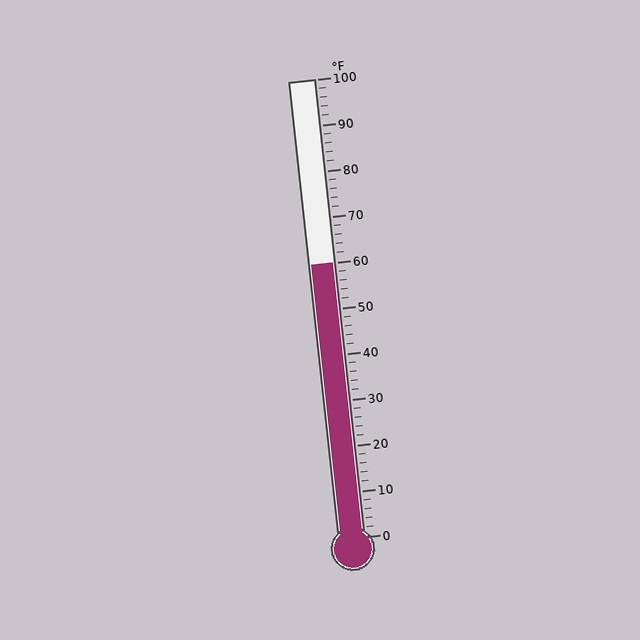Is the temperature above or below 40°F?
The temperature is above 40°F.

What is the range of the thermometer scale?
The thermometer scale ranges from 0°F to 100°F.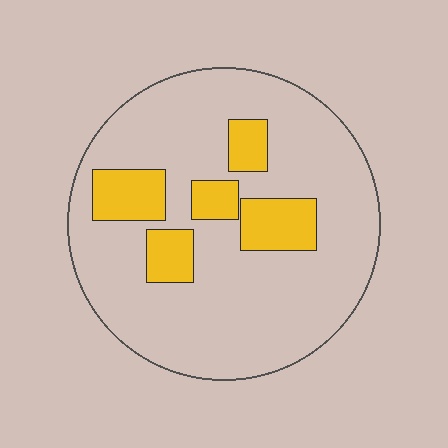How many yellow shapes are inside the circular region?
5.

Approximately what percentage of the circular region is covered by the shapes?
Approximately 20%.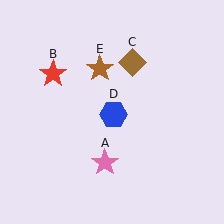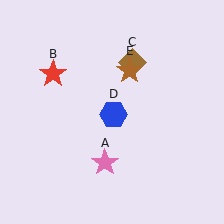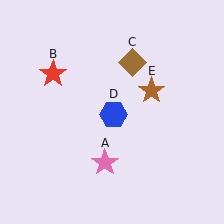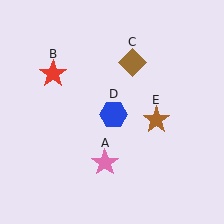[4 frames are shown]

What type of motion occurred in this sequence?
The brown star (object E) rotated clockwise around the center of the scene.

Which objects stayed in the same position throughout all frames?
Pink star (object A) and red star (object B) and brown diamond (object C) and blue hexagon (object D) remained stationary.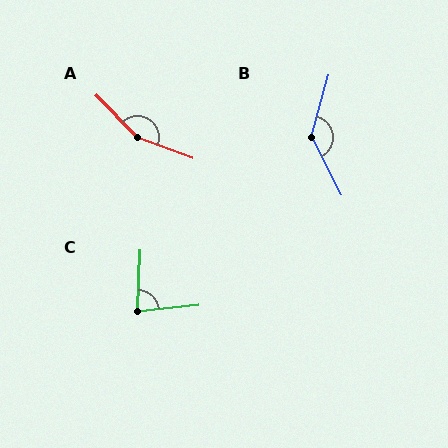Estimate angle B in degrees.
Approximately 137 degrees.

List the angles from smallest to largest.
C (82°), B (137°), A (155°).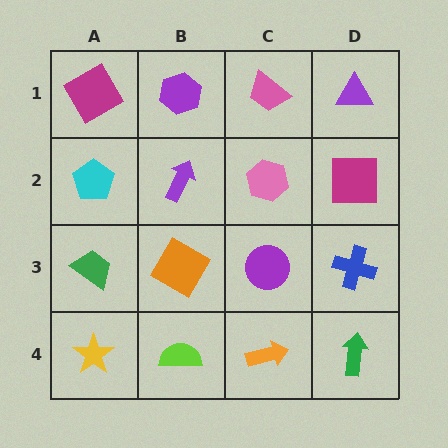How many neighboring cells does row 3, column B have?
4.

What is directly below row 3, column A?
A yellow star.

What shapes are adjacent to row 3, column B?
A purple arrow (row 2, column B), a lime semicircle (row 4, column B), a green trapezoid (row 3, column A), a purple circle (row 3, column C).